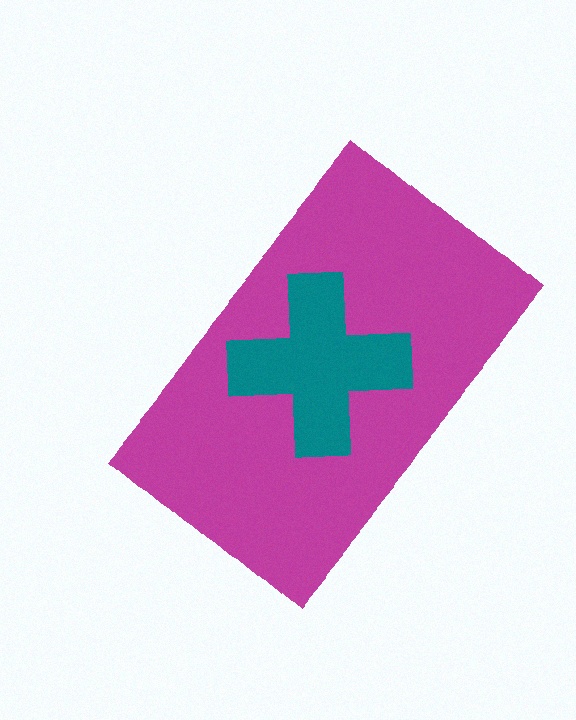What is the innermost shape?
The teal cross.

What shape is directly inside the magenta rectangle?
The teal cross.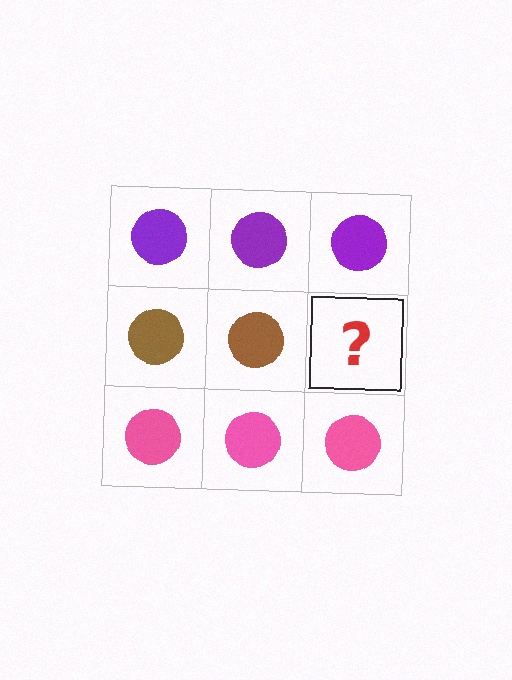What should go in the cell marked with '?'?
The missing cell should contain a brown circle.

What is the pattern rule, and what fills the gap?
The rule is that each row has a consistent color. The gap should be filled with a brown circle.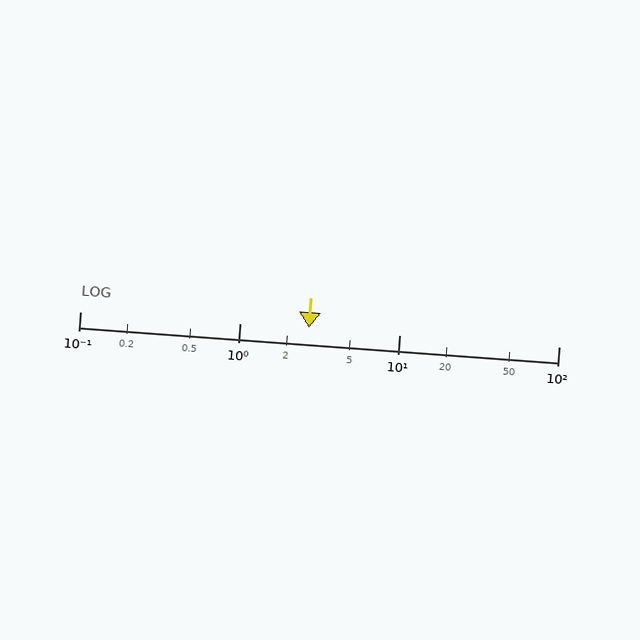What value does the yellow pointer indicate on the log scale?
The pointer indicates approximately 2.7.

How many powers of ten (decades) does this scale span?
The scale spans 3 decades, from 0.1 to 100.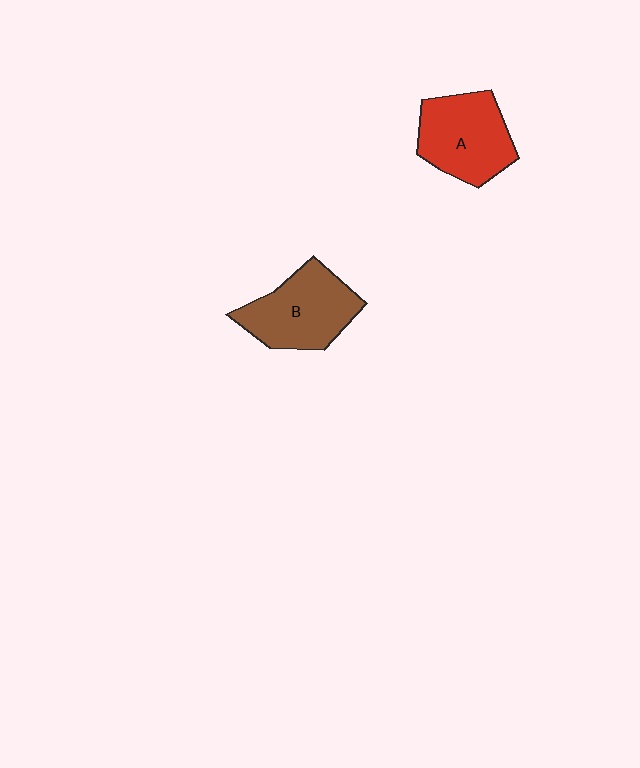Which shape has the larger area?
Shape B (brown).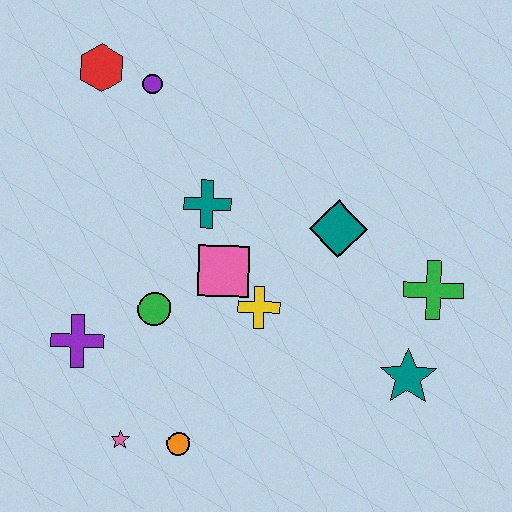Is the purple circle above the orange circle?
Yes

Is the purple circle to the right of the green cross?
No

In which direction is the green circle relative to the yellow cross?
The green circle is to the left of the yellow cross.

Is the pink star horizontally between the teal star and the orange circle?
No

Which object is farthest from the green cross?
The red hexagon is farthest from the green cross.